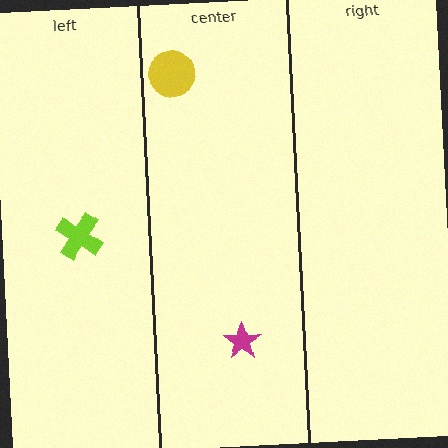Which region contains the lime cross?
The left region.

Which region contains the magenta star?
The center region.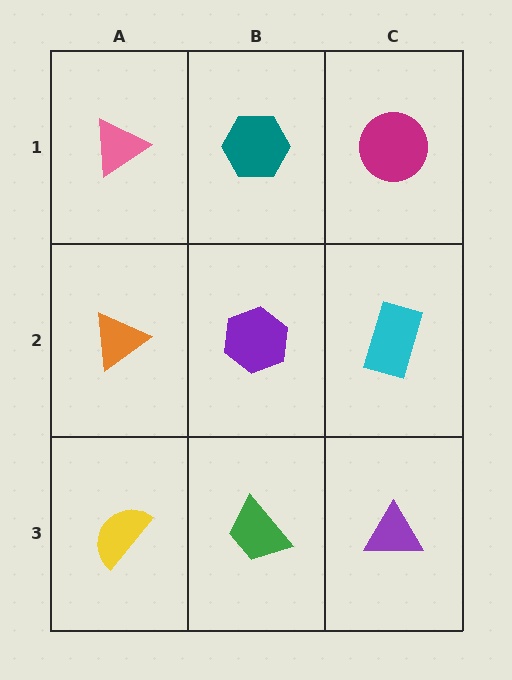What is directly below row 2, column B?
A green trapezoid.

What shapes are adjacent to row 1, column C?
A cyan rectangle (row 2, column C), a teal hexagon (row 1, column B).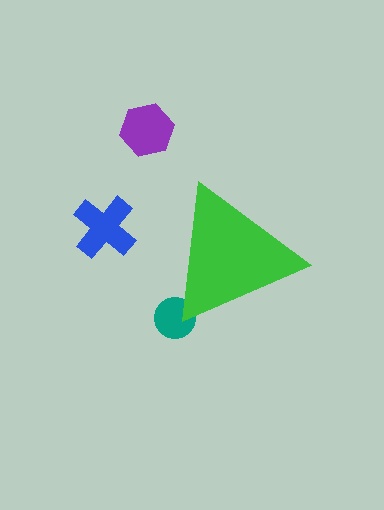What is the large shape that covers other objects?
A green triangle.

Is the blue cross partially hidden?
No, the blue cross is fully visible.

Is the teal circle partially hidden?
Yes, the teal circle is partially hidden behind the green triangle.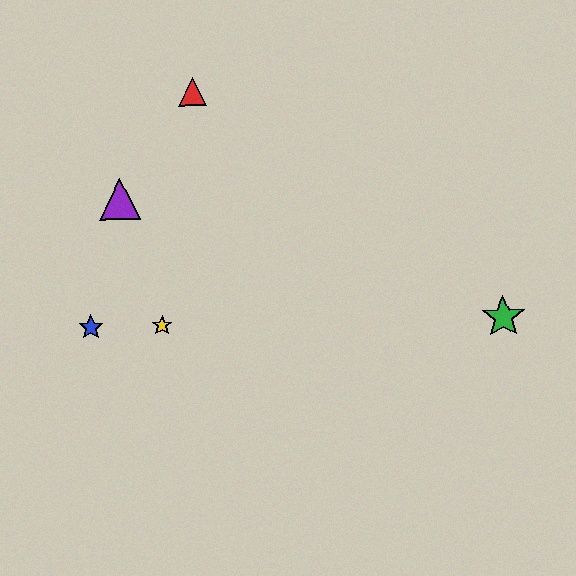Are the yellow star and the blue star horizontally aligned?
Yes, both are at y≈325.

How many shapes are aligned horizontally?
3 shapes (the blue star, the green star, the yellow star) are aligned horizontally.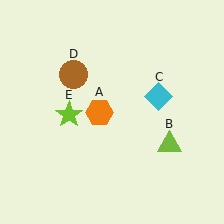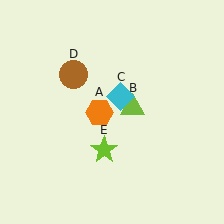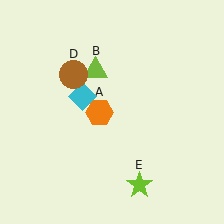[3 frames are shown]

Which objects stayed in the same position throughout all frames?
Orange hexagon (object A) and brown circle (object D) remained stationary.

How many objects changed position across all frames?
3 objects changed position: lime triangle (object B), cyan diamond (object C), lime star (object E).